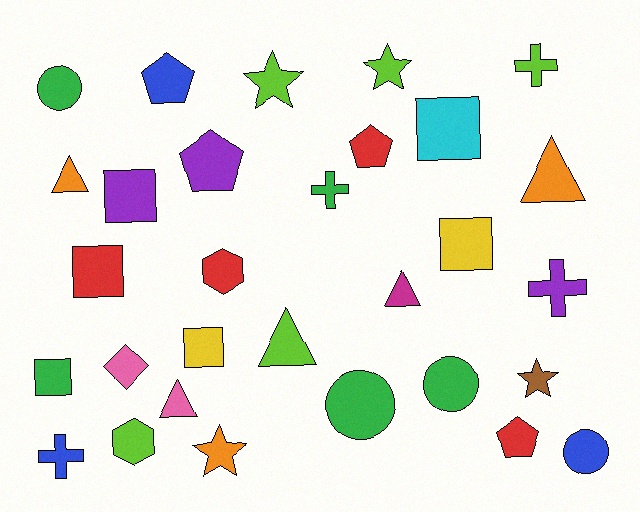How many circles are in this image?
There are 4 circles.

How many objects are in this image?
There are 30 objects.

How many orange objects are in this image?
There are 3 orange objects.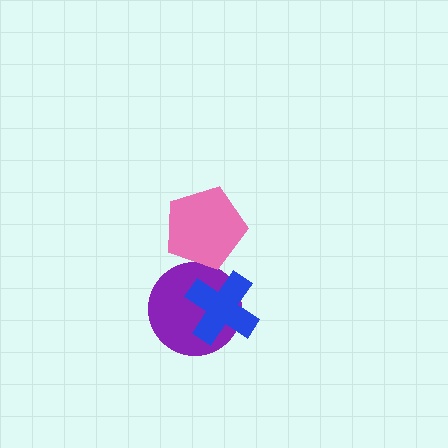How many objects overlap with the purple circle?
1 object overlaps with the purple circle.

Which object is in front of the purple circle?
The blue cross is in front of the purple circle.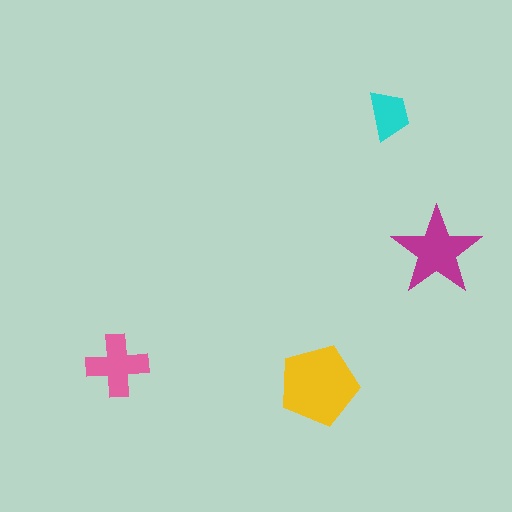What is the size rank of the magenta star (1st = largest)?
2nd.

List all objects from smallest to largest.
The cyan trapezoid, the pink cross, the magenta star, the yellow pentagon.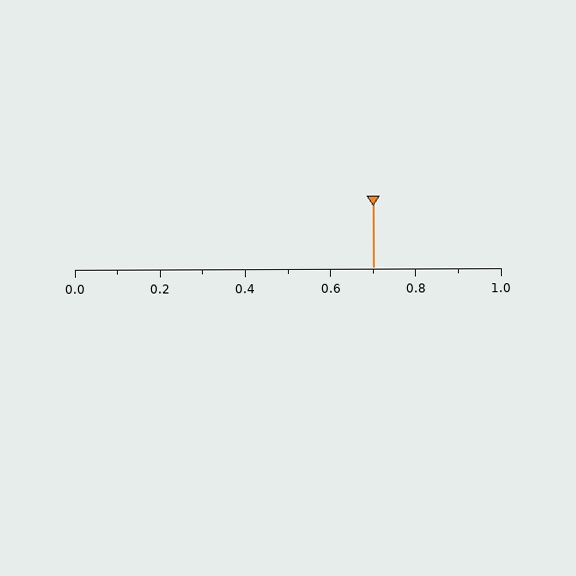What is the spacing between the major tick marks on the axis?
The major ticks are spaced 0.2 apart.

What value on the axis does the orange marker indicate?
The marker indicates approximately 0.7.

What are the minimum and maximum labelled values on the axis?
The axis runs from 0.0 to 1.0.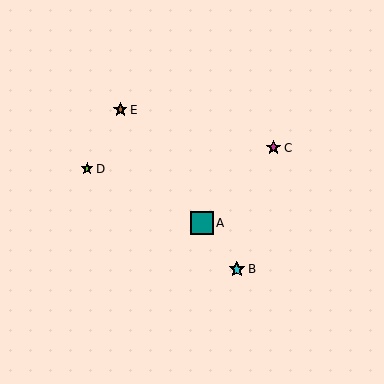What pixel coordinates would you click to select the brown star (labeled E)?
Click at (120, 110) to select the brown star E.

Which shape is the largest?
The teal square (labeled A) is the largest.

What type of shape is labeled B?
Shape B is a cyan star.